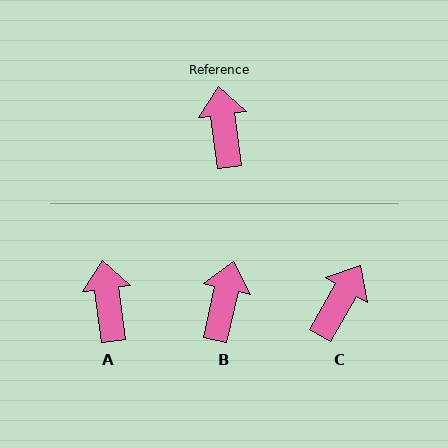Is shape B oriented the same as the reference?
No, it is off by about 21 degrees.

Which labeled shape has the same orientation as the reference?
A.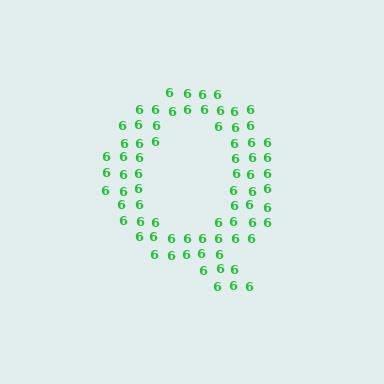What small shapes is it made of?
It is made of small digit 6's.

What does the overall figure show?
The overall figure shows the letter Q.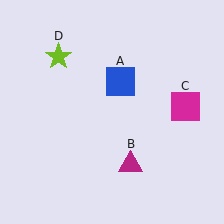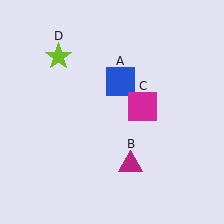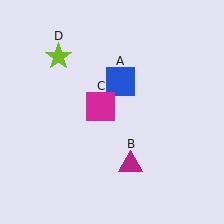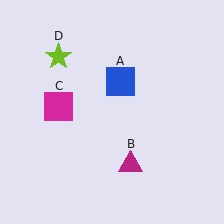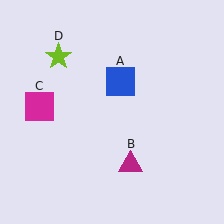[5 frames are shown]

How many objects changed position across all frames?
1 object changed position: magenta square (object C).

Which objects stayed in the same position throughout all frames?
Blue square (object A) and magenta triangle (object B) and lime star (object D) remained stationary.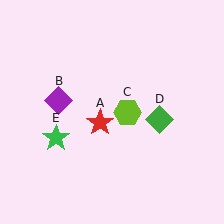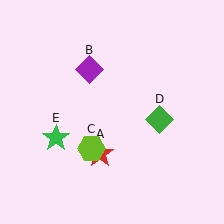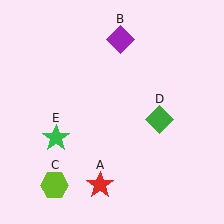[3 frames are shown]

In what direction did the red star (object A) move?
The red star (object A) moved down.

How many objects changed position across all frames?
3 objects changed position: red star (object A), purple diamond (object B), lime hexagon (object C).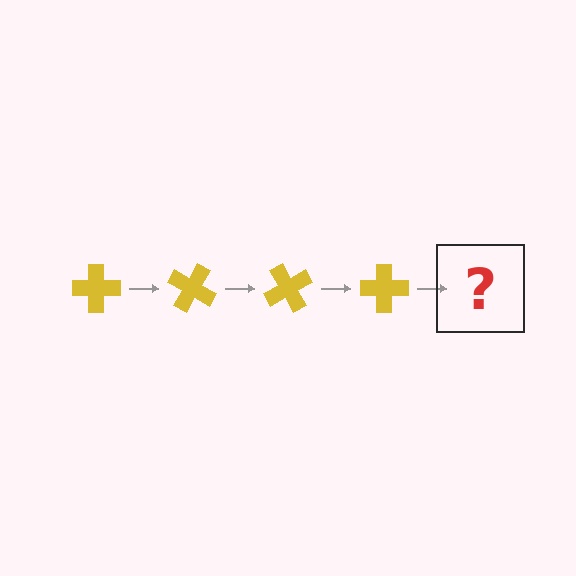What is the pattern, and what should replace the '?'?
The pattern is that the cross rotates 30 degrees each step. The '?' should be a yellow cross rotated 120 degrees.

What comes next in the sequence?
The next element should be a yellow cross rotated 120 degrees.